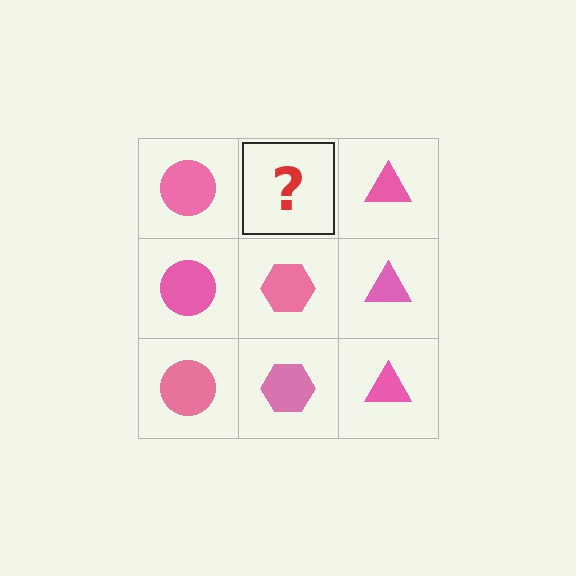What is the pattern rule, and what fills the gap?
The rule is that each column has a consistent shape. The gap should be filled with a pink hexagon.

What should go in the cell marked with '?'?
The missing cell should contain a pink hexagon.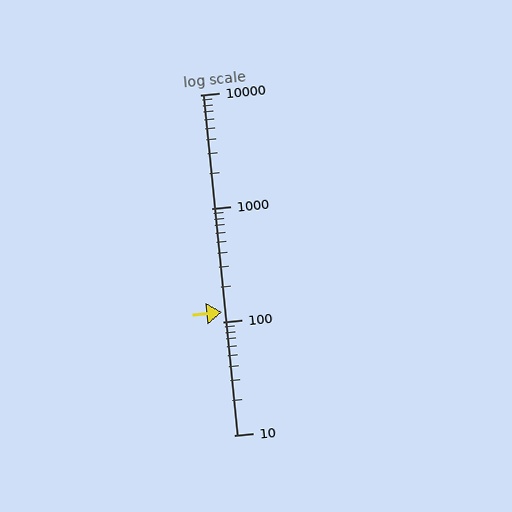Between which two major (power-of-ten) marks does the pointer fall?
The pointer is between 100 and 1000.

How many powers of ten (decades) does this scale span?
The scale spans 3 decades, from 10 to 10000.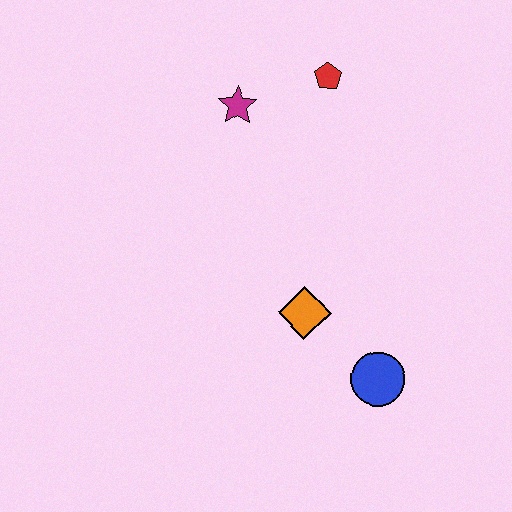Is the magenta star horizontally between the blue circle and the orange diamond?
No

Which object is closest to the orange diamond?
The blue circle is closest to the orange diamond.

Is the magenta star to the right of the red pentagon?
No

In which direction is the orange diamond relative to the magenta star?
The orange diamond is below the magenta star.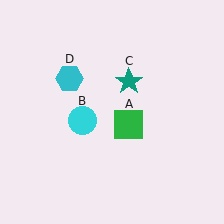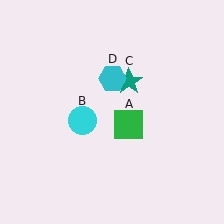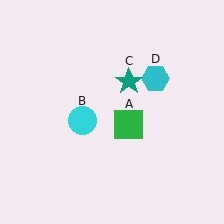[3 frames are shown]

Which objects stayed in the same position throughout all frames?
Green square (object A) and cyan circle (object B) and teal star (object C) remained stationary.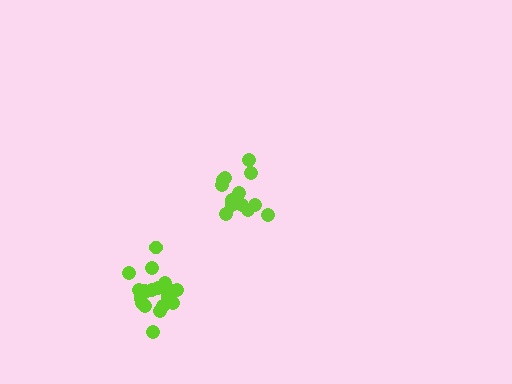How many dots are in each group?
Group 1: 20 dots, Group 2: 14 dots (34 total).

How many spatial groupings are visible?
There are 2 spatial groupings.